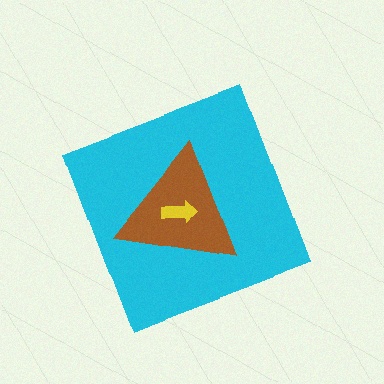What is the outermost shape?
The cyan diamond.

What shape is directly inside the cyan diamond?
The brown triangle.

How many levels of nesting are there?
3.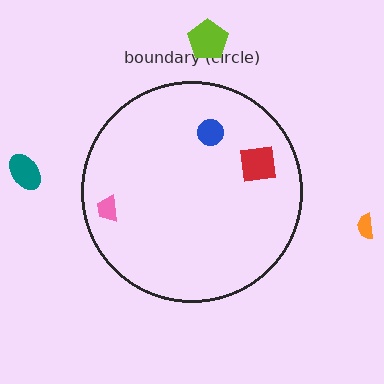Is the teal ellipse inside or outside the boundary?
Outside.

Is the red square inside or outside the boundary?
Inside.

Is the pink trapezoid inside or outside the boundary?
Inside.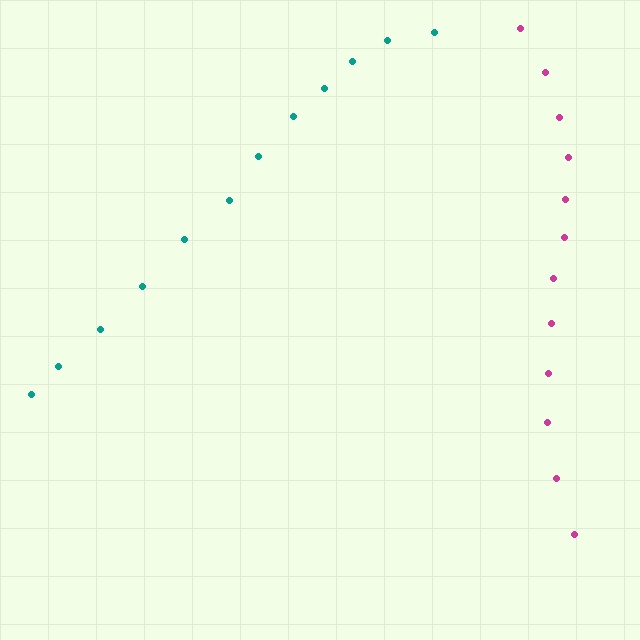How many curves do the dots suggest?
There are 2 distinct paths.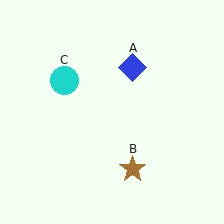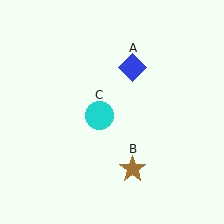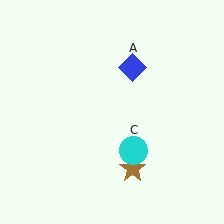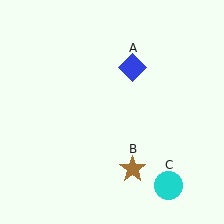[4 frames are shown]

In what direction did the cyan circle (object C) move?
The cyan circle (object C) moved down and to the right.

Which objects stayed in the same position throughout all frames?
Blue diamond (object A) and brown star (object B) remained stationary.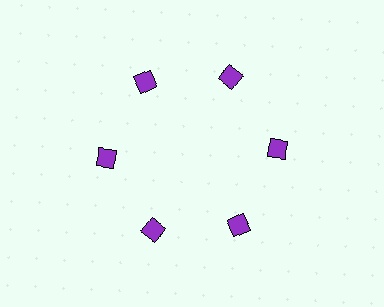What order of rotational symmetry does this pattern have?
This pattern has 6-fold rotational symmetry.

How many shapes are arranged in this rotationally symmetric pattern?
There are 6 shapes, arranged in 6 groups of 1.